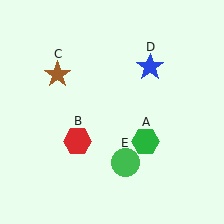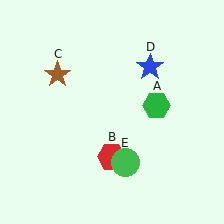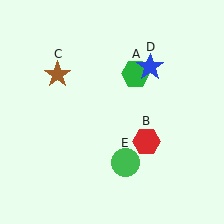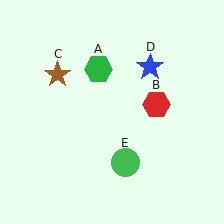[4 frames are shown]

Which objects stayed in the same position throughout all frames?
Brown star (object C) and blue star (object D) and green circle (object E) remained stationary.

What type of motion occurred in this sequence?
The green hexagon (object A), red hexagon (object B) rotated counterclockwise around the center of the scene.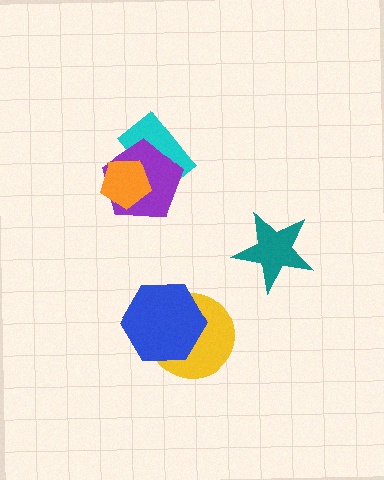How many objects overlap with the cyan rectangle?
2 objects overlap with the cyan rectangle.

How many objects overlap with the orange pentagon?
2 objects overlap with the orange pentagon.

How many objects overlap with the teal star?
0 objects overlap with the teal star.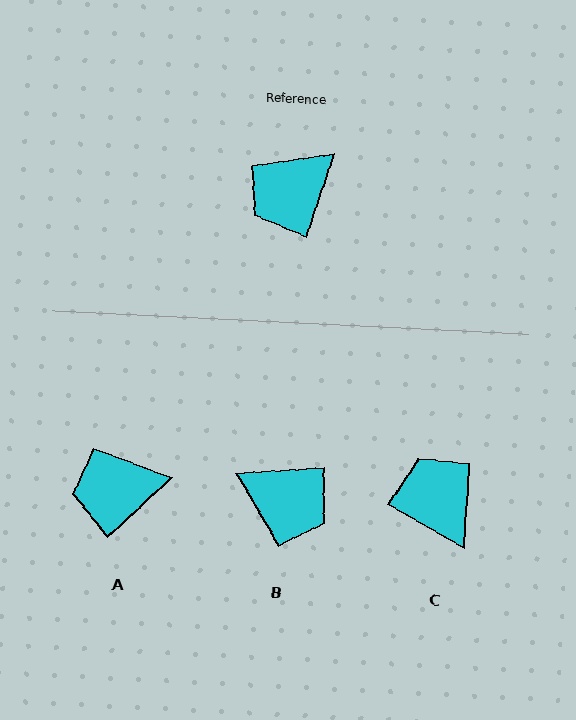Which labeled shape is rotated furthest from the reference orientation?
B, about 113 degrees away.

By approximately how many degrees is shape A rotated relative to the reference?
Approximately 29 degrees clockwise.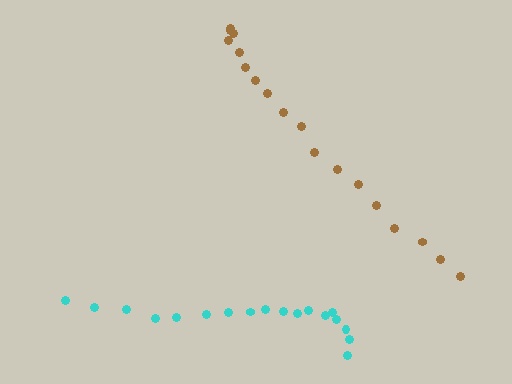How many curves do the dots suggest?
There are 2 distinct paths.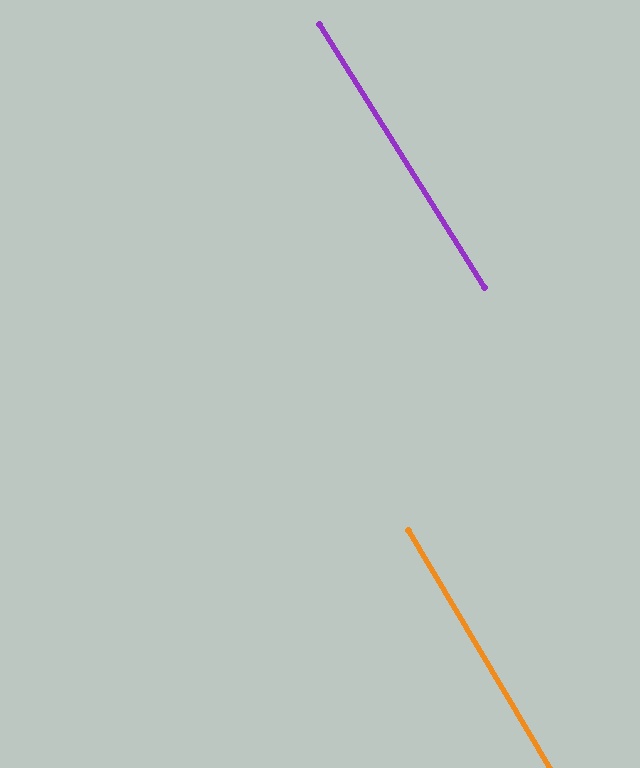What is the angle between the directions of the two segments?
Approximately 1 degree.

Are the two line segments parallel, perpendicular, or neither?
Parallel — their directions differ by only 1.3°.